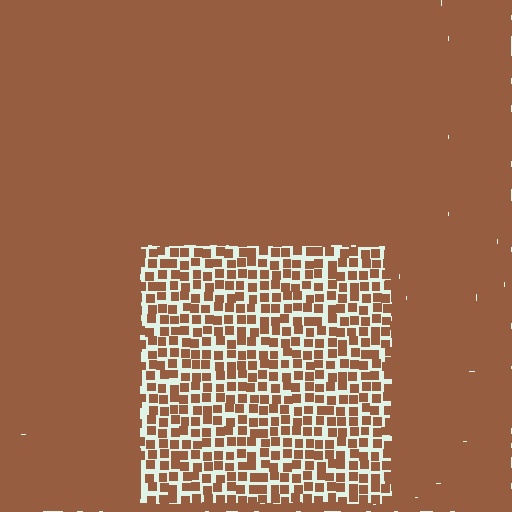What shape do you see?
I see a rectangle.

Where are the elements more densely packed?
The elements are more densely packed outside the rectangle boundary.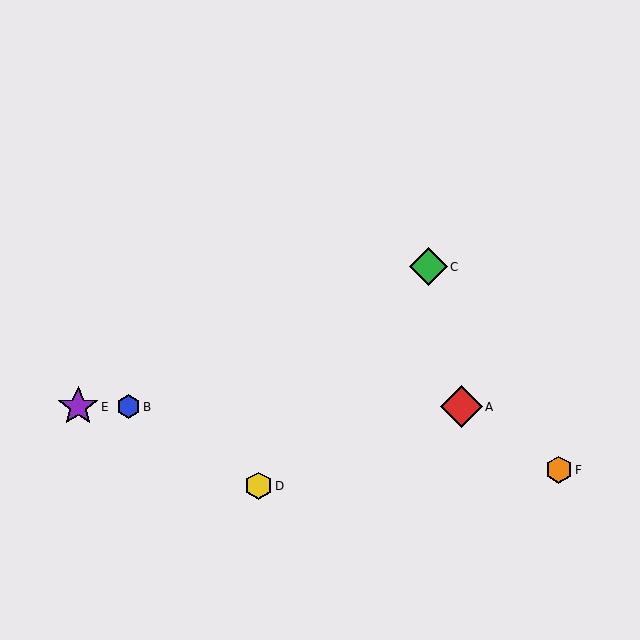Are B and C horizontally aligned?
No, B is at y≈407 and C is at y≈267.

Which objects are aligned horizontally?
Objects A, B, E are aligned horizontally.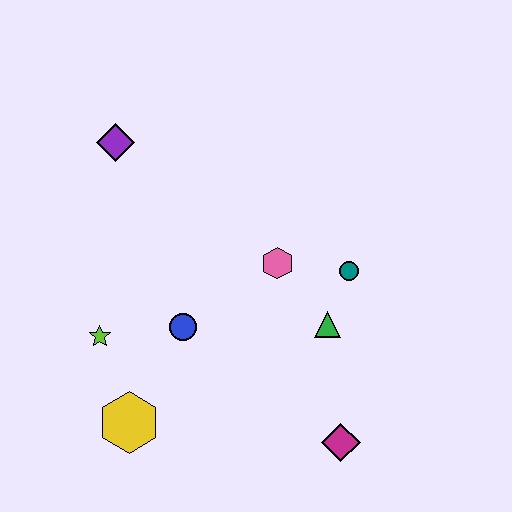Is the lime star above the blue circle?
No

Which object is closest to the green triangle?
The teal circle is closest to the green triangle.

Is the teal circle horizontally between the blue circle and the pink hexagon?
No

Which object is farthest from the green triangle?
The purple diamond is farthest from the green triangle.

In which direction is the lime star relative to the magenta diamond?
The lime star is to the left of the magenta diamond.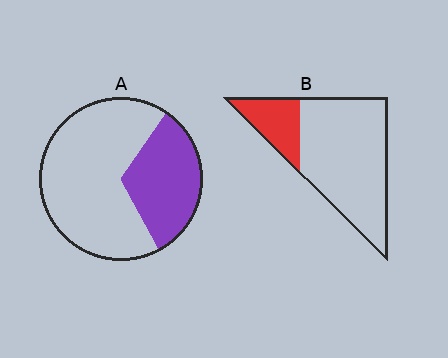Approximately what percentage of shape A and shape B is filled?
A is approximately 35% and B is approximately 20%.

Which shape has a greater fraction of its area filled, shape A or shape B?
Shape A.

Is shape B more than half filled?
No.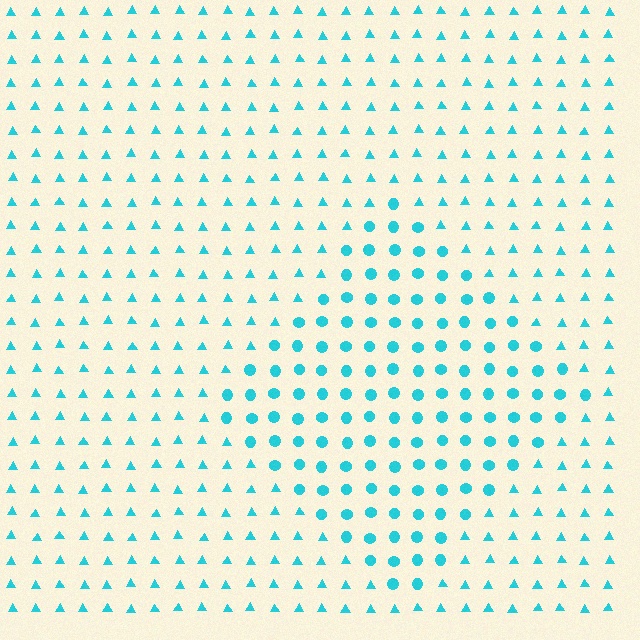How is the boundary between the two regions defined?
The boundary is defined by a change in element shape: circles inside vs. triangles outside. All elements share the same color and spacing.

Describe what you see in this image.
The image is filled with small cyan elements arranged in a uniform grid. A diamond-shaped region contains circles, while the surrounding area contains triangles. The boundary is defined purely by the change in element shape.